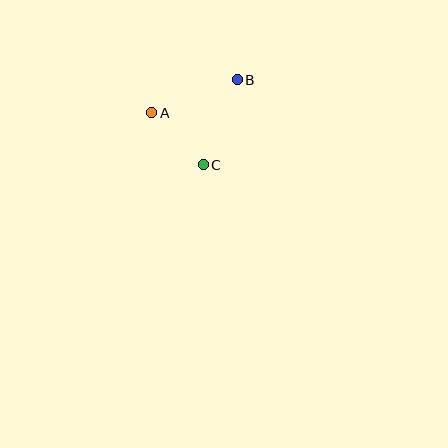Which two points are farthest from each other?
Points A and B are farthest from each other.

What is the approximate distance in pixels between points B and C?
The distance between B and C is approximately 92 pixels.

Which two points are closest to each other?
Points A and C are closest to each other.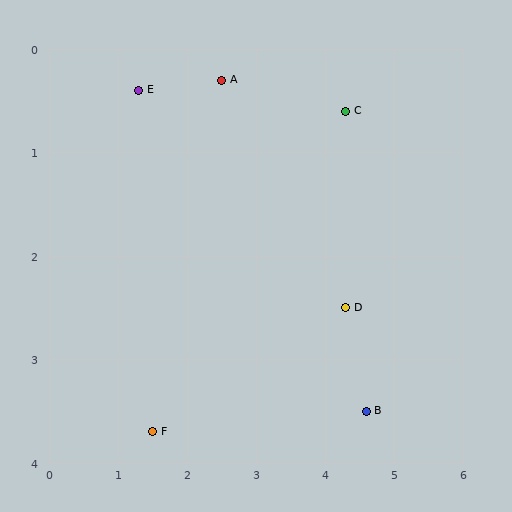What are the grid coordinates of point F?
Point F is at approximately (1.5, 3.7).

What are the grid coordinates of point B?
Point B is at approximately (4.6, 3.5).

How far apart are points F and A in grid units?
Points F and A are about 3.5 grid units apart.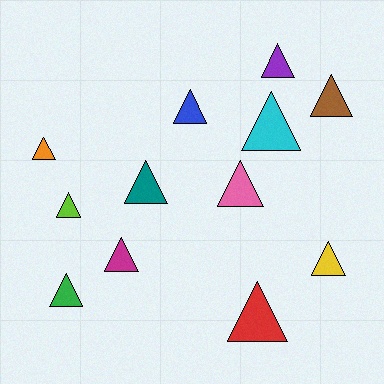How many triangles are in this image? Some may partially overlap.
There are 12 triangles.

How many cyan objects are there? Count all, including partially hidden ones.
There is 1 cyan object.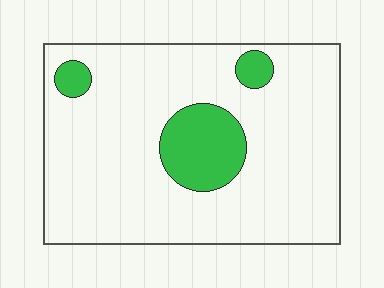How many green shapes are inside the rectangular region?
3.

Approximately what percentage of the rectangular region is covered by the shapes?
Approximately 15%.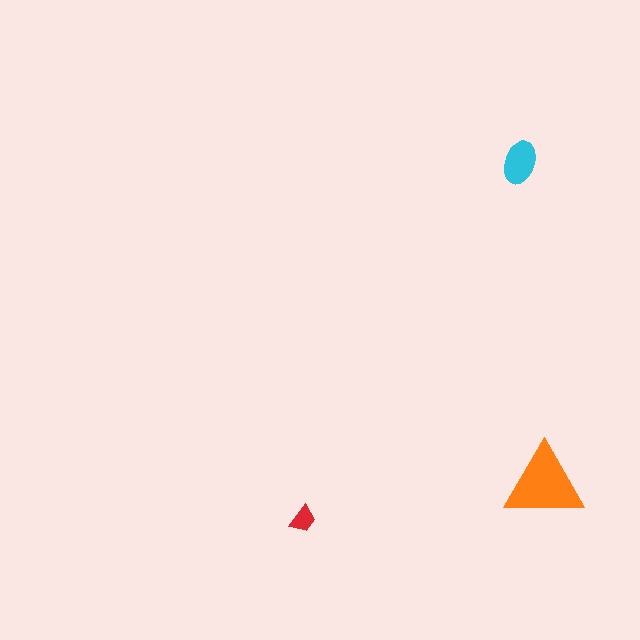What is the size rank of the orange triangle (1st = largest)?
1st.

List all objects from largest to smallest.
The orange triangle, the cyan ellipse, the red trapezoid.